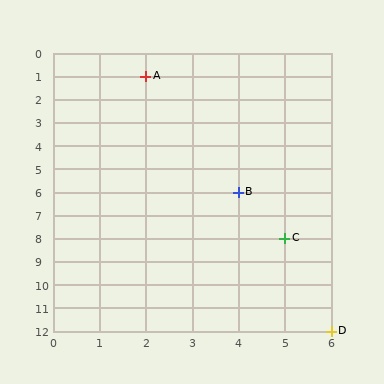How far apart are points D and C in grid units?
Points D and C are 1 column and 4 rows apart (about 4.1 grid units diagonally).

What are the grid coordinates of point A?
Point A is at grid coordinates (2, 1).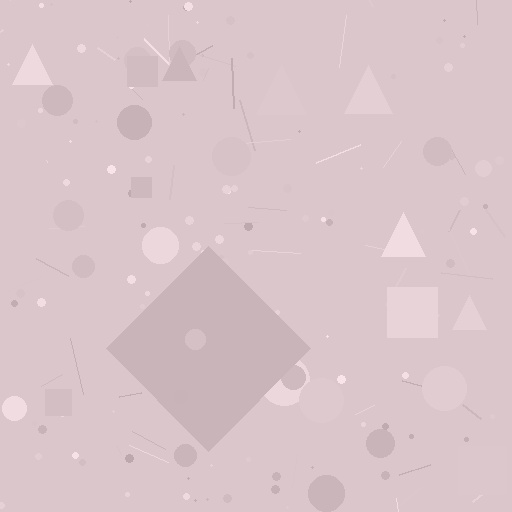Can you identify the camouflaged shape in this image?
The camouflaged shape is a diamond.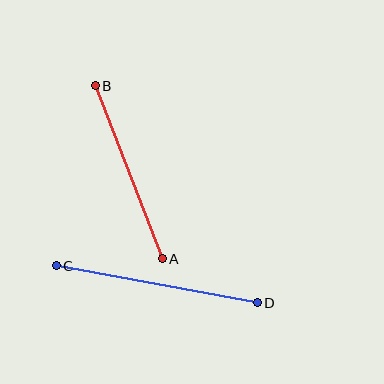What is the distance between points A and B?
The distance is approximately 185 pixels.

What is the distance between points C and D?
The distance is approximately 204 pixels.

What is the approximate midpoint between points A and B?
The midpoint is at approximately (129, 172) pixels.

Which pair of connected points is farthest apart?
Points C and D are farthest apart.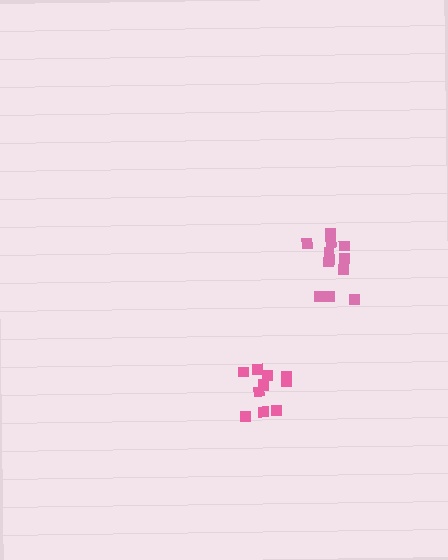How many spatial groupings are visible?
There are 2 spatial groupings.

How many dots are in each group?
Group 1: 12 dots, Group 2: 12 dots (24 total).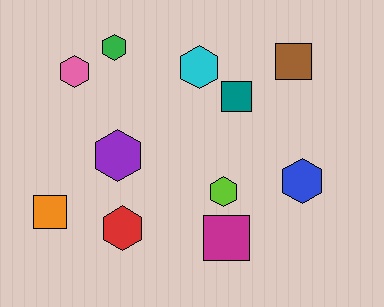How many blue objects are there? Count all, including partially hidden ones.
There is 1 blue object.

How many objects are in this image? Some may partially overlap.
There are 11 objects.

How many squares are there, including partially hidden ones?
There are 4 squares.